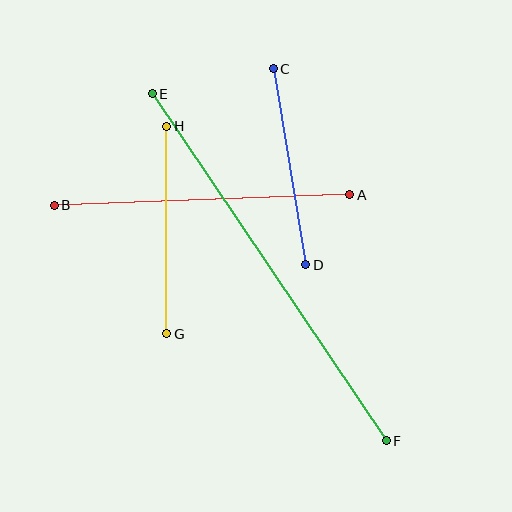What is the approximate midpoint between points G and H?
The midpoint is at approximately (167, 230) pixels.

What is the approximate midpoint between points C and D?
The midpoint is at approximately (289, 167) pixels.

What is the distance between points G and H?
The distance is approximately 207 pixels.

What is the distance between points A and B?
The distance is approximately 296 pixels.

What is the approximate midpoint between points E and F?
The midpoint is at approximately (269, 267) pixels.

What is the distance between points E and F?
The distance is approximately 419 pixels.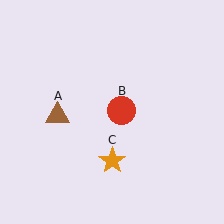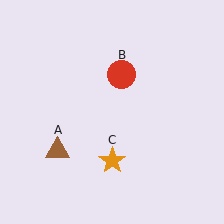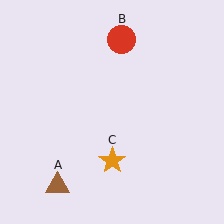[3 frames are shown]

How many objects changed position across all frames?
2 objects changed position: brown triangle (object A), red circle (object B).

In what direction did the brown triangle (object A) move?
The brown triangle (object A) moved down.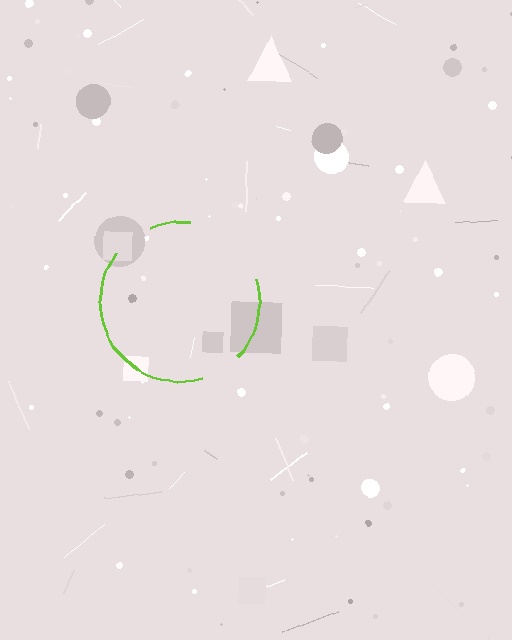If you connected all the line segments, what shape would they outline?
They would outline a circle.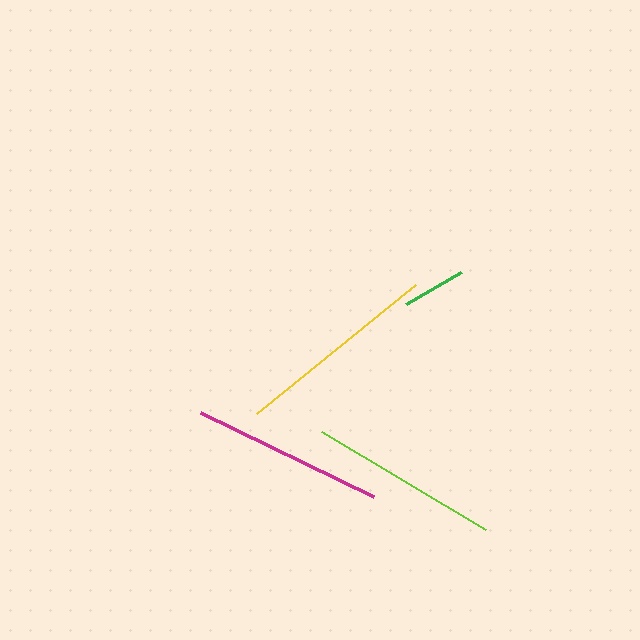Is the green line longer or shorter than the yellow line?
The yellow line is longer than the green line.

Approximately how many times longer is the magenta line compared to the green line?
The magenta line is approximately 3.1 times the length of the green line.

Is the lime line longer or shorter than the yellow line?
The yellow line is longer than the lime line.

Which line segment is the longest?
The yellow line is the longest at approximately 204 pixels.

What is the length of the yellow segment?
The yellow segment is approximately 204 pixels long.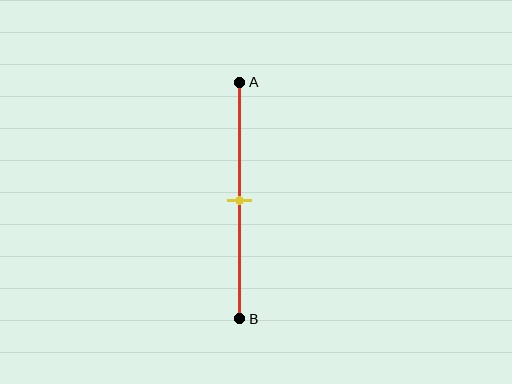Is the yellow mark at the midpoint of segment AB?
Yes, the mark is approximately at the midpoint.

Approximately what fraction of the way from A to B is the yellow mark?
The yellow mark is approximately 50% of the way from A to B.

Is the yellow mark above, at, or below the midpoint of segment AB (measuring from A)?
The yellow mark is approximately at the midpoint of segment AB.